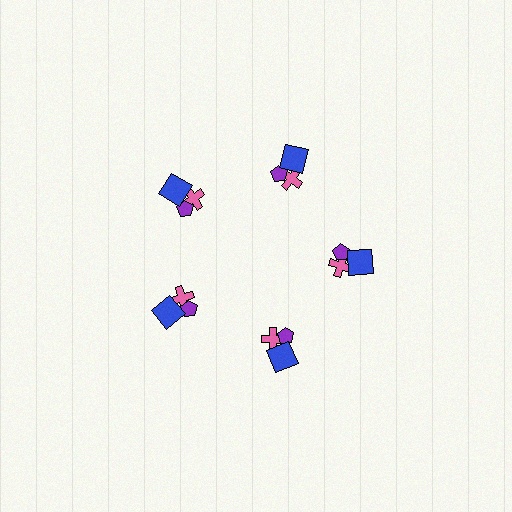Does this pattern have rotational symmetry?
Yes, this pattern has 5-fold rotational symmetry. It looks the same after rotating 72 degrees around the center.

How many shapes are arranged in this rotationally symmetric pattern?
There are 15 shapes, arranged in 5 groups of 3.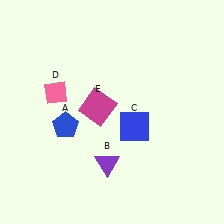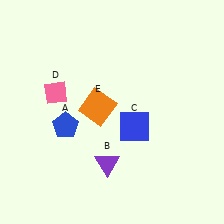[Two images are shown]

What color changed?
The square (E) changed from magenta in Image 1 to orange in Image 2.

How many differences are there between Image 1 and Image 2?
There is 1 difference between the two images.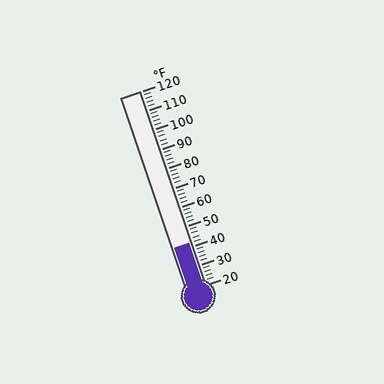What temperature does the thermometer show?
The thermometer shows approximately 42°F.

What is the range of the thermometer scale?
The thermometer scale ranges from 20°F to 120°F.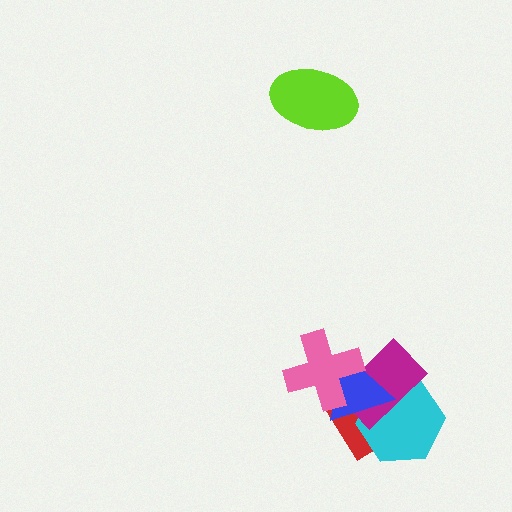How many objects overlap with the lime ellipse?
0 objects overlap with the lime ellipse.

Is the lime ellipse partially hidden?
No, no other shape covers it.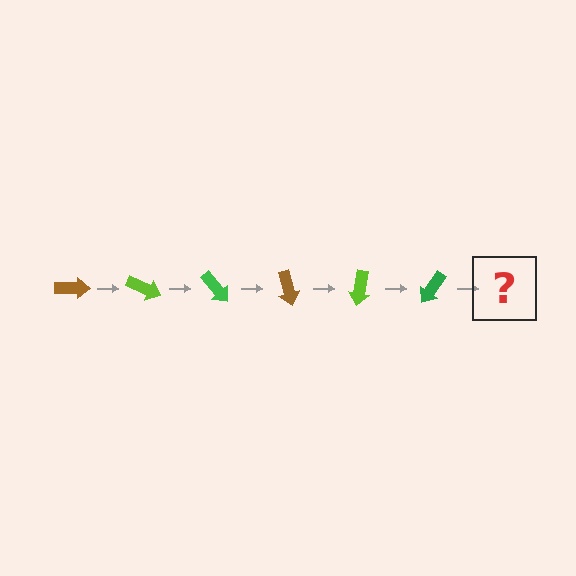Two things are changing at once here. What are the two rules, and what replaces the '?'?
The two rules are that it rotates 25 degrees each step and the color cycles through brown, lime, and green. The '?' should be a brown arrow, rotated 150 degrees from the start.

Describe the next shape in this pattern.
It should be a brown arrow, rotated 150 degrees from the start.